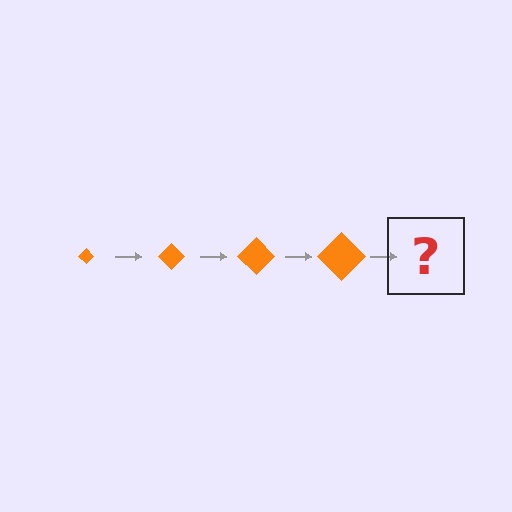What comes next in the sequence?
The next element should be an orange diamond, larger than the previous one.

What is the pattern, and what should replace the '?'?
The pattern is that the diamond gets progressively larger each step. The '?' should be an orange diamond, larger than the previous one.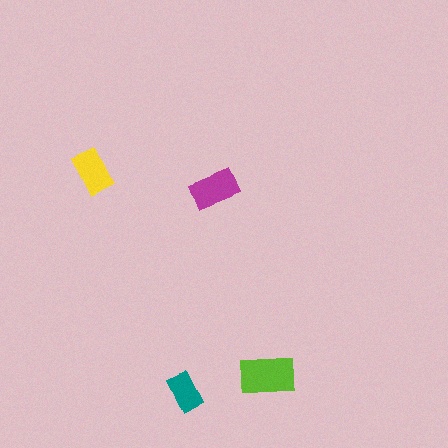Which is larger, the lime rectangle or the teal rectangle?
The lime one.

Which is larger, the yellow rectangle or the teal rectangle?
The yellow one.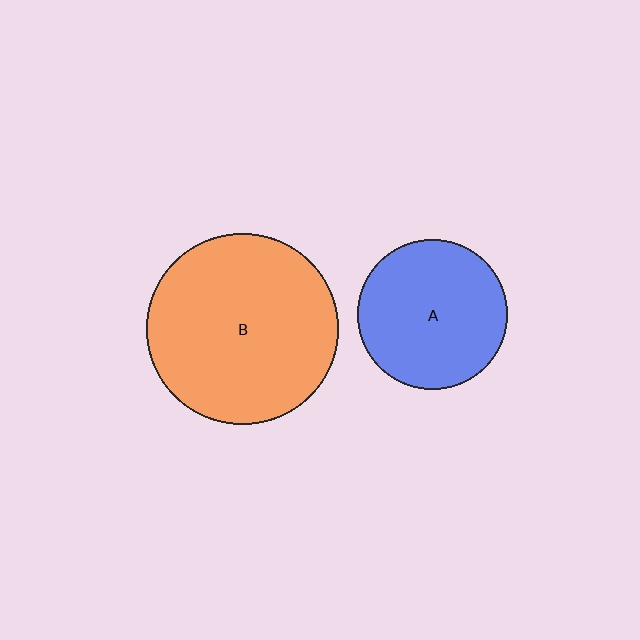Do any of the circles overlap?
No, none of the circles overlap.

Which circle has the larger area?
Circle B (orange).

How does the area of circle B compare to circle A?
Approximately 1.6 times.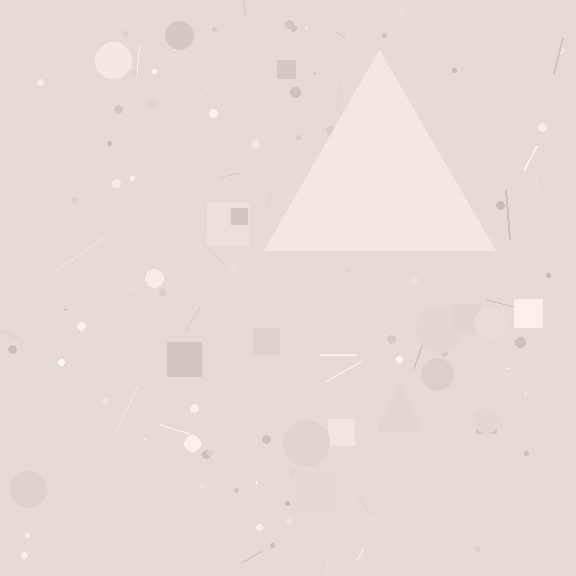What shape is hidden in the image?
A triangle is hidden in the image.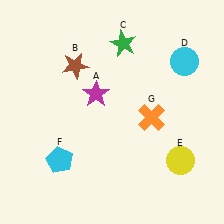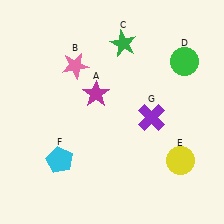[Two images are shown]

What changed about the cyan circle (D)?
In Image 1, D is cyan. In Image 2, it changed to green.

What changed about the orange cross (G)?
In Image 1, G is orange. In Image 2, it changed to purple.